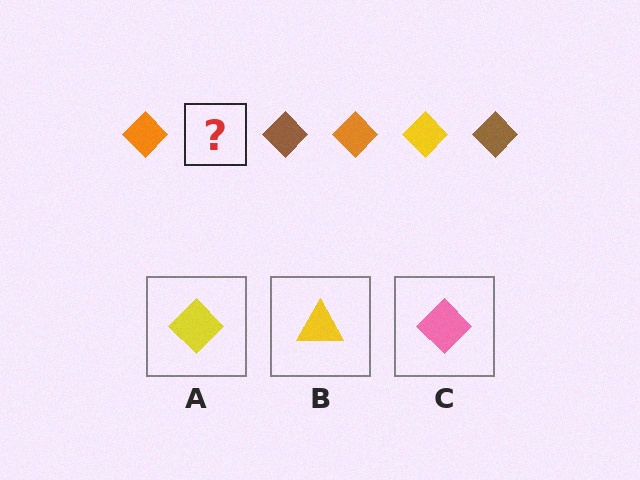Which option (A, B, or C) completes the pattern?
A.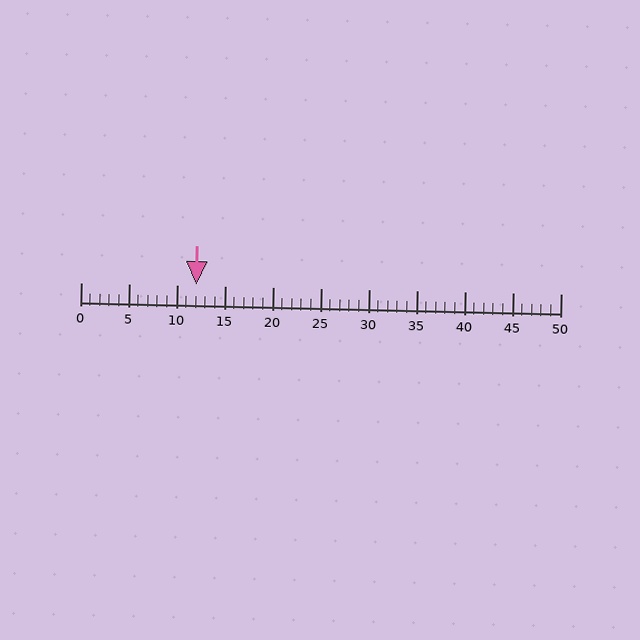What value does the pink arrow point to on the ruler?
The pink arrow points to approximately 12.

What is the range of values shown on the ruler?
The ruler shows values from 0 to 50.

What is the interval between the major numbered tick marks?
The major tick marks are spaced 5 units apart.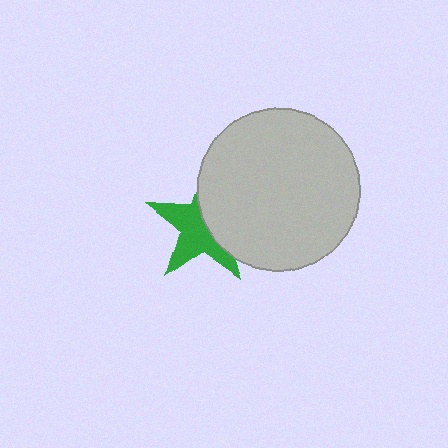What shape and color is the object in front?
The object in front is a light gray circle.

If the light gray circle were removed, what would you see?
You would see the complete green star.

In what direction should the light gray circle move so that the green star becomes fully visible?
The light gray circle should move right. That is the shortest direction to clear the overlap and leave the green star fully visible.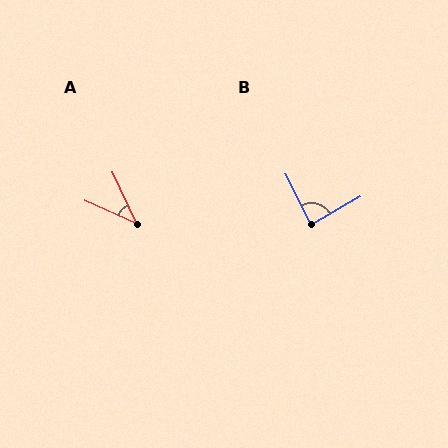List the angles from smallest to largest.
A (42°), B (87°).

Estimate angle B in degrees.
Approximately 87 degrees.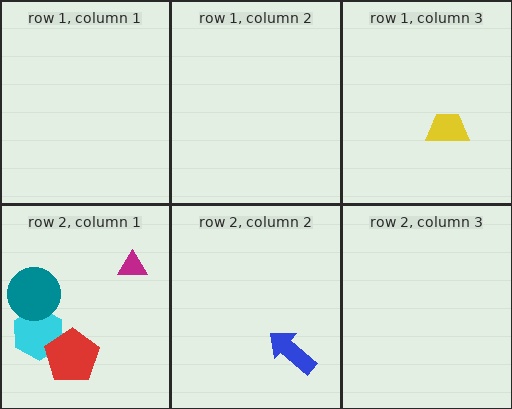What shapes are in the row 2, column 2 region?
The blue arrow.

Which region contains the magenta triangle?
The row 2, column 1 region.